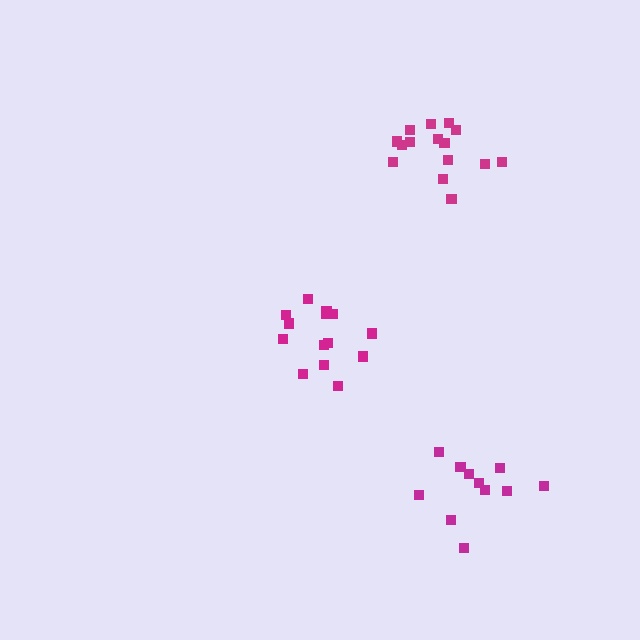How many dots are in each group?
Group 1: 15 dots, Group 2: 11 dots, Group 3: 15 dots (41 total).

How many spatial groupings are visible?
There are 3 spatial groupings.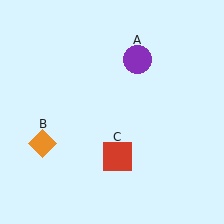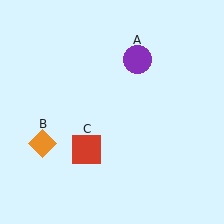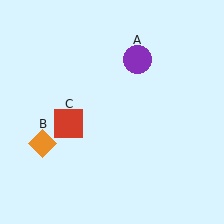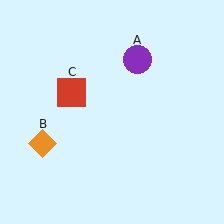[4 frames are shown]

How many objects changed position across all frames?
1 object changed position: red square (object C).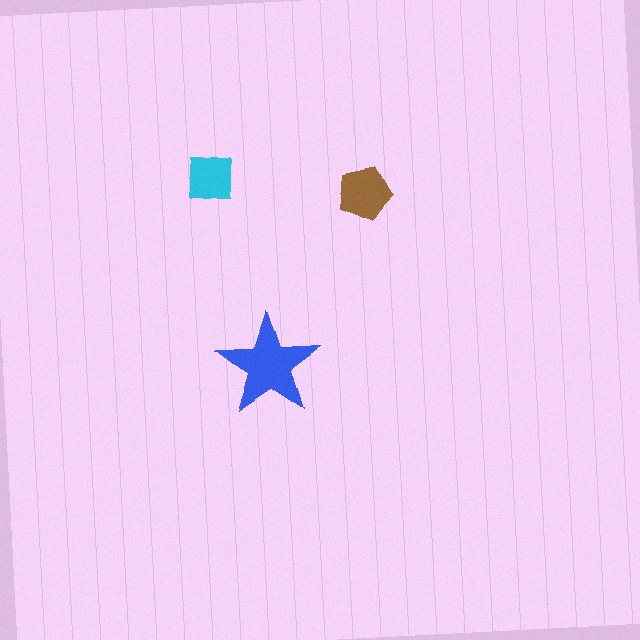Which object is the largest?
The blue star.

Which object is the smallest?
The cyan square.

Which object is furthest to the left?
The cyan square is leftmost.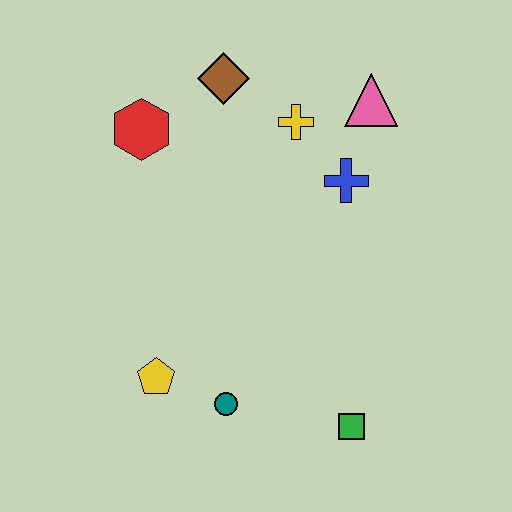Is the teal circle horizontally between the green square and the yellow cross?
No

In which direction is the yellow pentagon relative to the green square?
The yellow pentagon is to the left of the green square.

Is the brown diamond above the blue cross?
Yes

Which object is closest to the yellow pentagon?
The teal circle is closest to the yellow pentagon.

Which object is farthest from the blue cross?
The yellow pentagon is farthest from the blue cross.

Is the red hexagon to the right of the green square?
No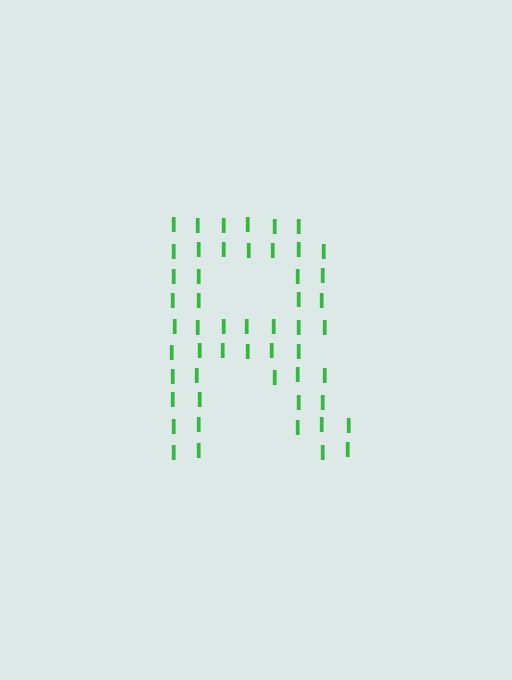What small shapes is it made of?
It is made of small letter I's.